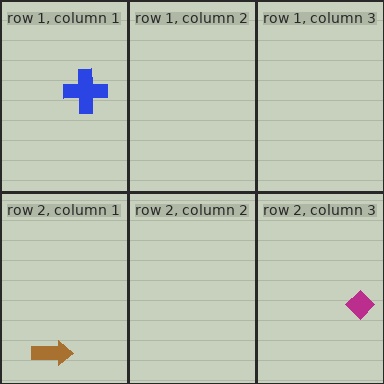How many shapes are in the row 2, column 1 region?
1.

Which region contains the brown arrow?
The row 2, column 1 region.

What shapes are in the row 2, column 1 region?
The brown arrow.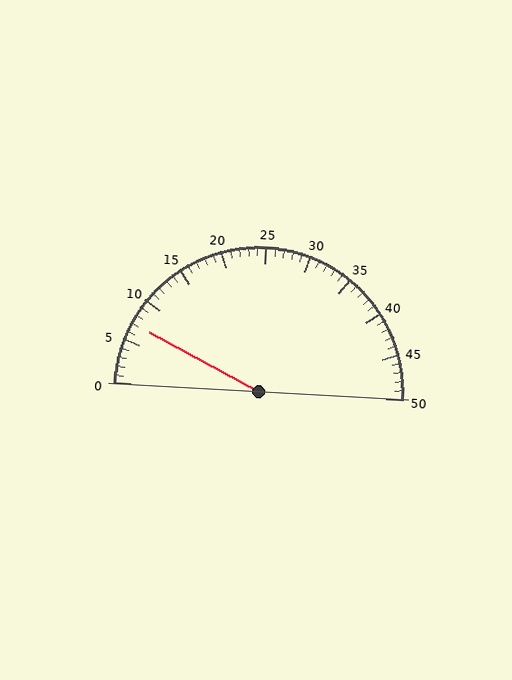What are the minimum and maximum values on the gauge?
The gauge ranges from 0 to 50.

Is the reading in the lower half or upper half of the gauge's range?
The reading is in the lower half of the range (0 to 50).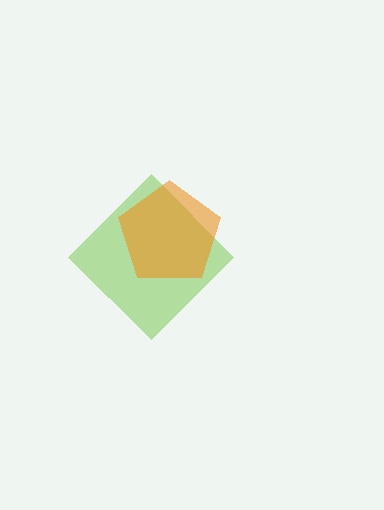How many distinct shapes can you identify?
There are 2 distinct shapes: a lime diamond, an orange pentagon.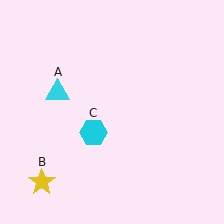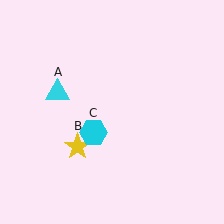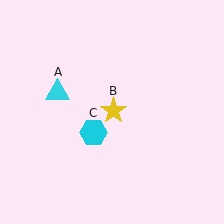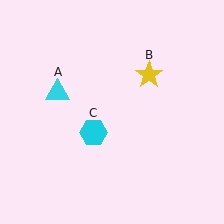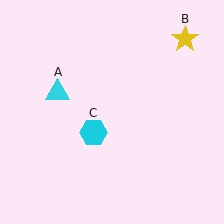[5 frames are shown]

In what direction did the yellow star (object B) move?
The yellow star (object B) moved up and to the right.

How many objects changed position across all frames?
1 object changed position: yellow star (object B).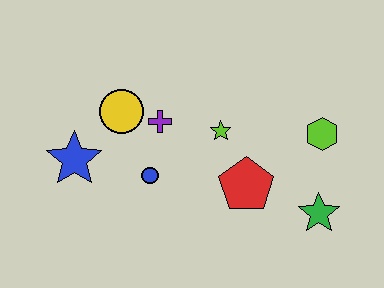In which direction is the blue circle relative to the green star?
The blue circle is to the left of the green star.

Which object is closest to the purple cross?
The yellow circle is closest to the purple cross.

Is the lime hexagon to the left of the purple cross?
No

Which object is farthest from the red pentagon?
The blue star is farthest from the red pentagon.